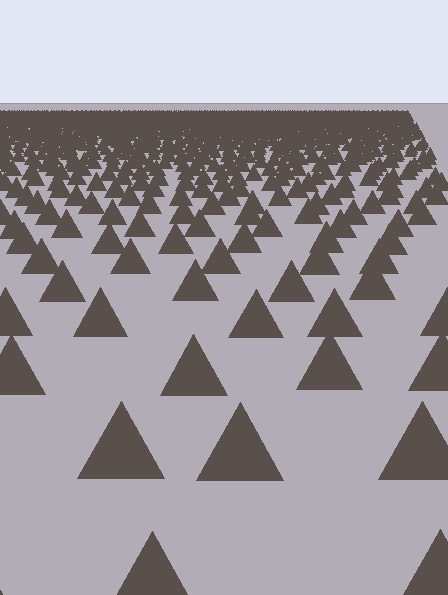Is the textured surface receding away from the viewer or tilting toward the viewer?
The surface is receding away from the viewer. Texture elements get smaller and denser toward the top.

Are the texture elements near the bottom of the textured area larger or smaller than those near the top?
Larger. Near the bottom, elements are closer to the viewer and appear at a bigger on-screen size.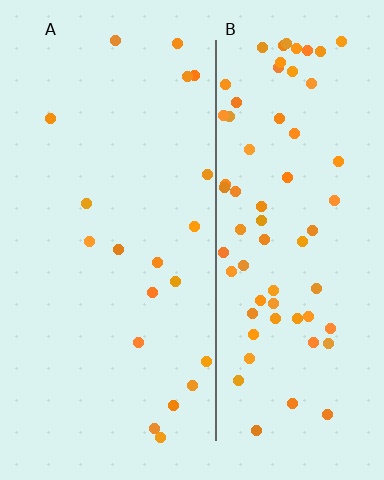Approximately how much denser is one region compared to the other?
Approximately 3.6× — region B over region A.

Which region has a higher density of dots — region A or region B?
B (the right).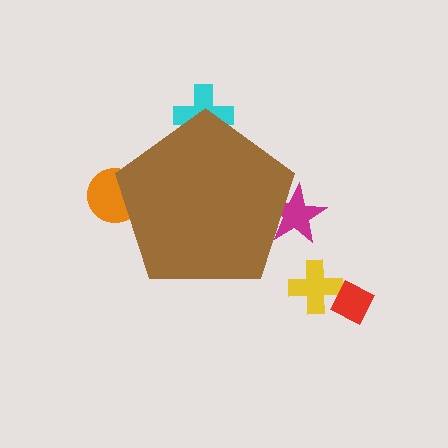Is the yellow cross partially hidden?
No, the yellow cross is fully visible.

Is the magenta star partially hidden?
Yes, the magenta star is partially hidden behind the brown pentagon.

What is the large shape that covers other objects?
A brown pentagon.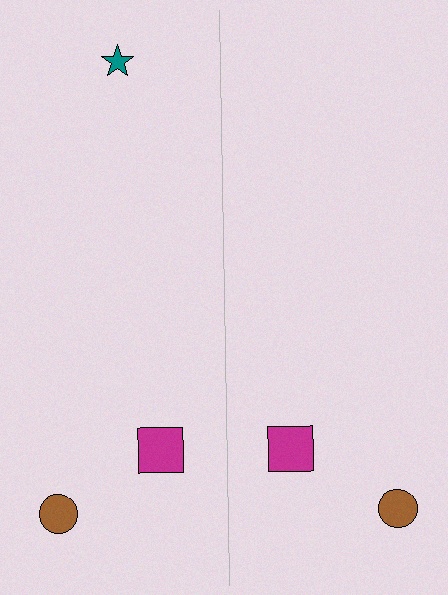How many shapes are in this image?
There are 5 shapes in this image.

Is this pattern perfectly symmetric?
No, the pattern is not perfectly symmetric. A teal star is missing from the right side.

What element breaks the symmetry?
A teal star is missing from the right side.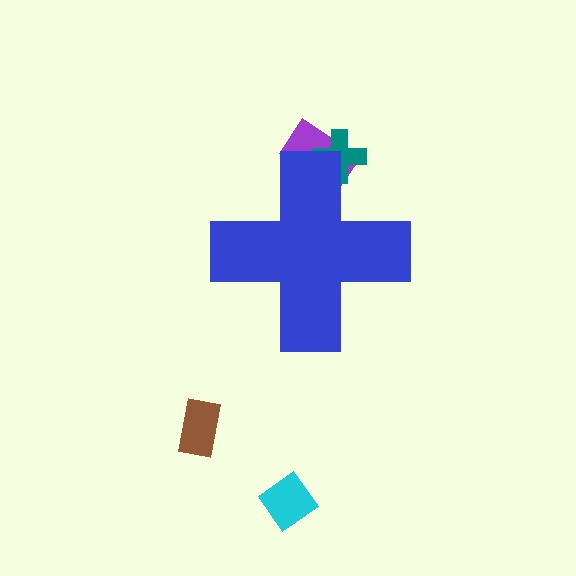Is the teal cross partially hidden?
Yes, the teal cross is partially hidden behind the blue cross.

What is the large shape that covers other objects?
A blue cross.